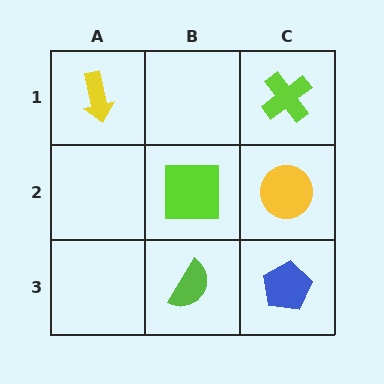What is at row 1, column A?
A yellow arrow.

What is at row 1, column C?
A lime cross.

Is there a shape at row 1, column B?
No, that cell is empty.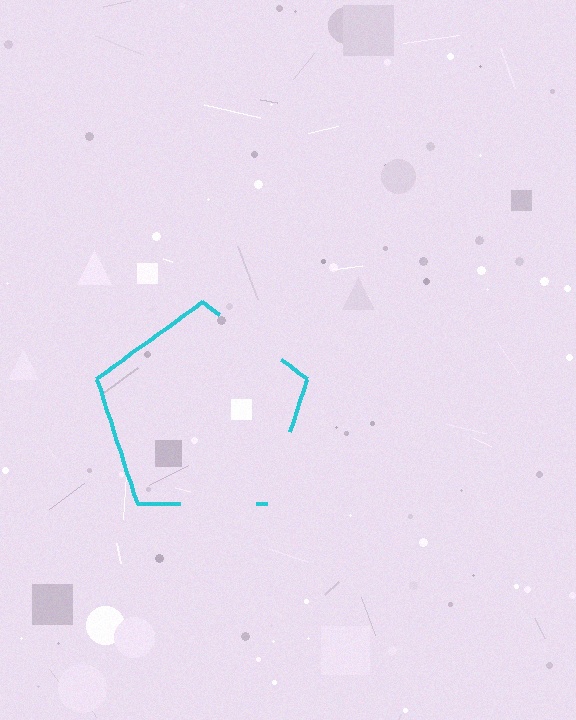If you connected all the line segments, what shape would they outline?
They would outline a pentagon.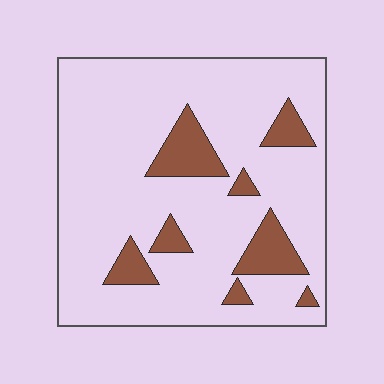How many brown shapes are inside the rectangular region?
8.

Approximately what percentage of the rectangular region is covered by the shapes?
Approximately 15%.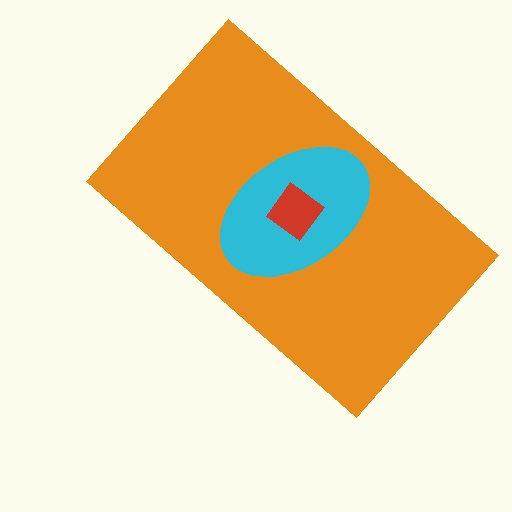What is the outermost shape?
The orange rectangle.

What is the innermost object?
The red diamond.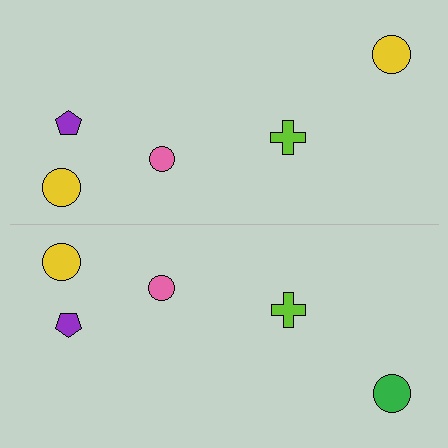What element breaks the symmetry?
The green circle on the bottom side breaks the symmetry — its mirror counterpart is yellow.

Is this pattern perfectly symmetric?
No, the pattern is not perfectly symmetric. The green circle on the bottom side breaks the symmetry — its mirror counterpart is yellow.